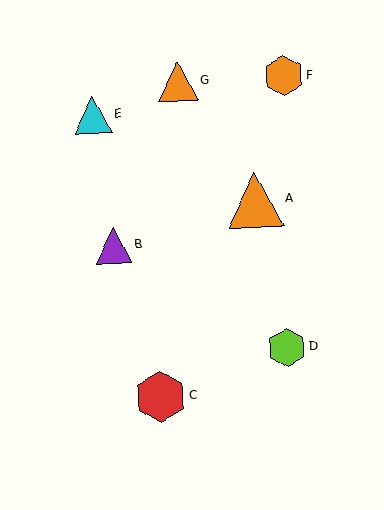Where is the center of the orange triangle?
The center of the orange triangle is at (178, 81).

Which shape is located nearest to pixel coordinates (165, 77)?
The orange triangle (labeled G) at (178, 81) is nearest to that location.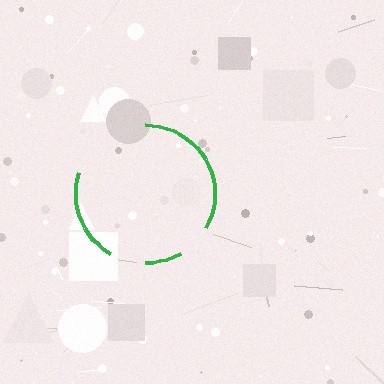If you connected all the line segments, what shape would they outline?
They would outline a circle.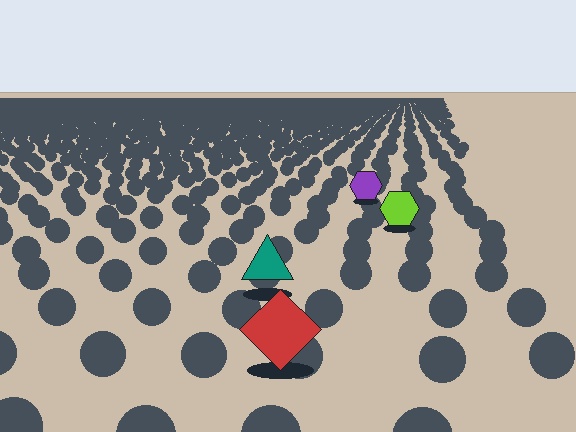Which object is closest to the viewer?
The red diamond is closest. The texture marks near it are larger and more spread out.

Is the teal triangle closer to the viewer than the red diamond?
No. The red diamond is closer — you can tell from the texture gradient: the ground texture is coarser near it.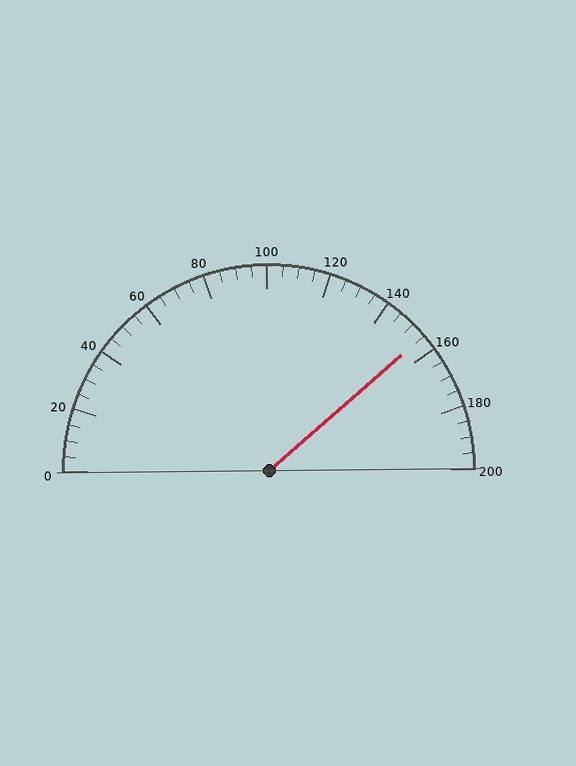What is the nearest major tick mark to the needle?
The nearest major tick mark is 160.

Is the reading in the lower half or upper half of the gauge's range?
The reading is in the upper half of the range (0 to 200).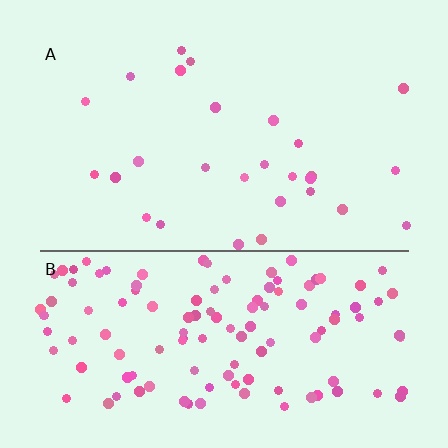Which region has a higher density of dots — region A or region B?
B (the bottom).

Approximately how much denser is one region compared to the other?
Approximately 4.6× — region B over region A.